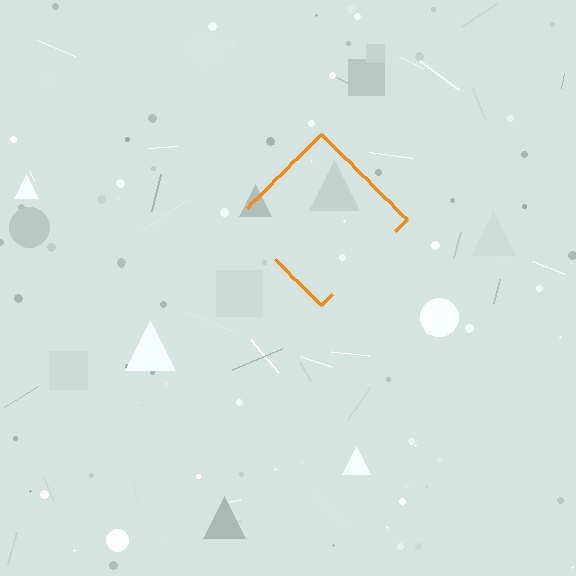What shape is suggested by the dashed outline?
The dashed outline suggests a diamond.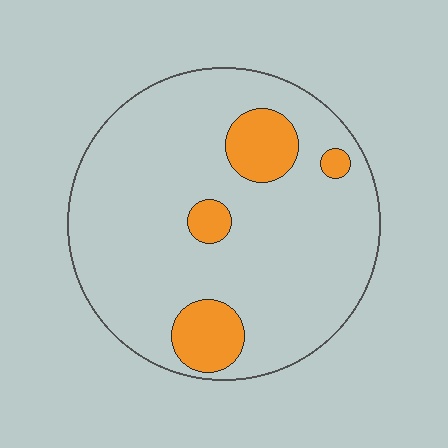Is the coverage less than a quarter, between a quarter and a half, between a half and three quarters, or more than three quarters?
Less than a quarter.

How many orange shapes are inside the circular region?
4.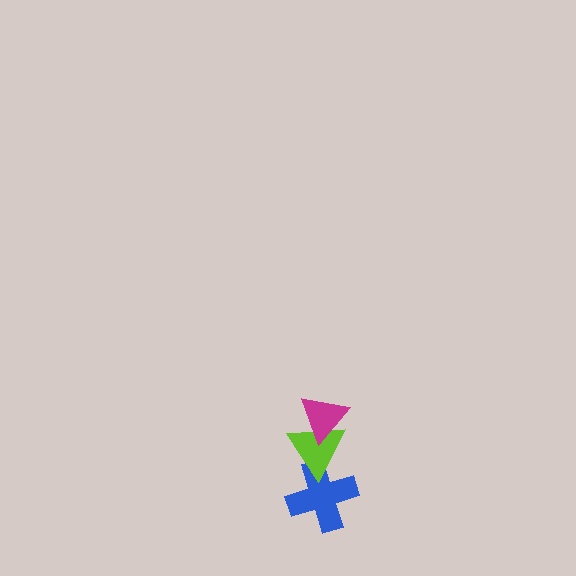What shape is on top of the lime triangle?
The magenta triangle is on top of the lime triangle.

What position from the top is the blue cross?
The blue cross is 3rd from the top.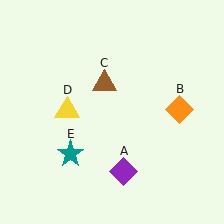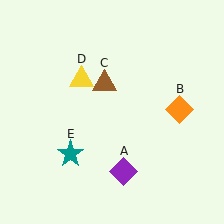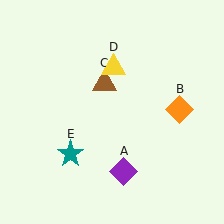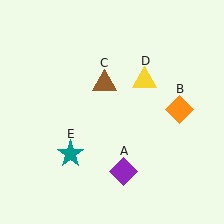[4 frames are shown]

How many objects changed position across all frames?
1 object changed position: yellow triangle (object D).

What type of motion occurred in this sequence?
The yellow triangle (object D) rotated clockwise around the center of the scene.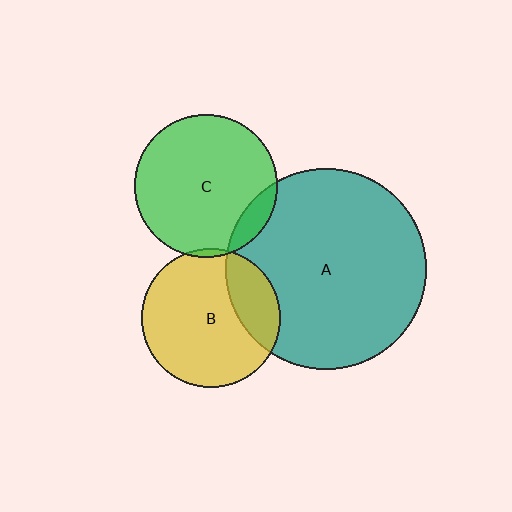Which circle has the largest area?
Circle A (teal).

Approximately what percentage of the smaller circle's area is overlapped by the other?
Approximately 10%.